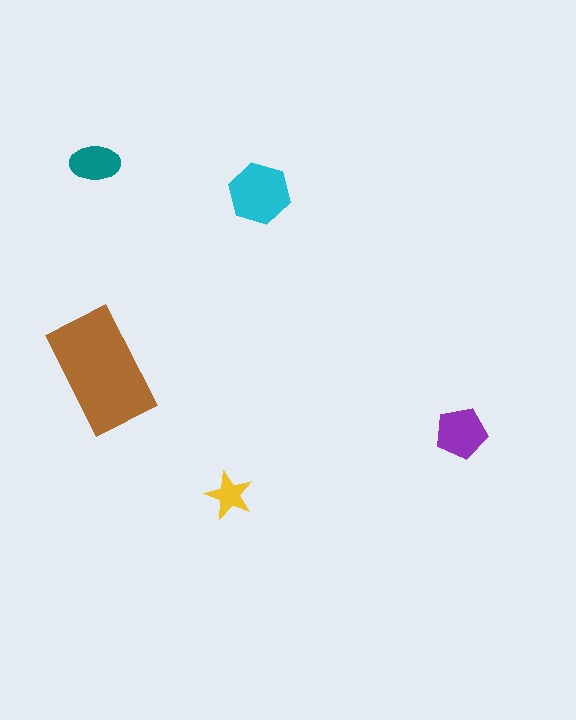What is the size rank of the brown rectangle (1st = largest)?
1st.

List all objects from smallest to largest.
The yellow star, the teal ellipse, the purple pentagon, the cyan hexagon, the brown rectangle.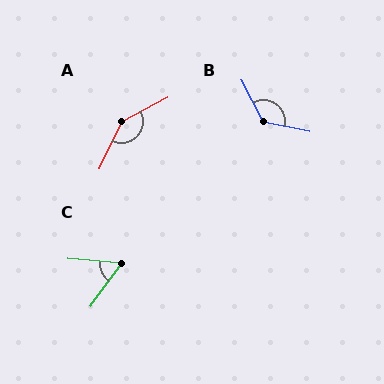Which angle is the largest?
A, at approximately 143 degrees.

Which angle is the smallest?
C, at approximately 58 degrees.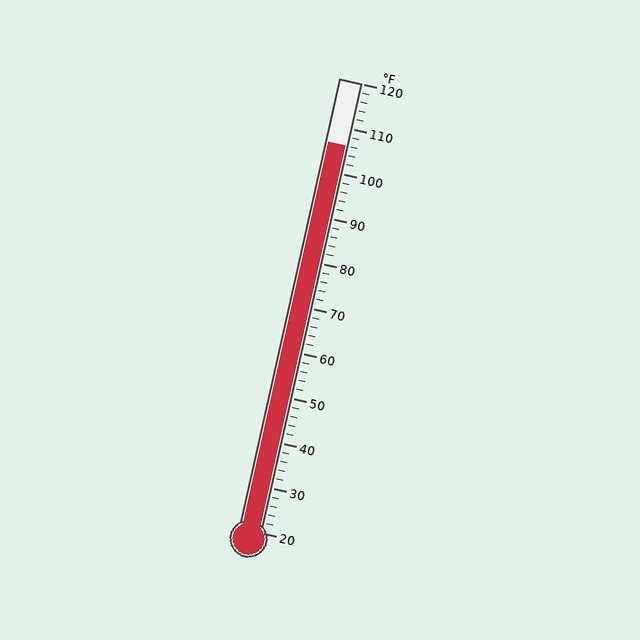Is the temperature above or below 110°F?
The temperature is below 110°F.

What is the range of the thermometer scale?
The thermometer scale ranges from 20°F to 120°F.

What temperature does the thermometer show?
The thermometer shows approximately 106°F.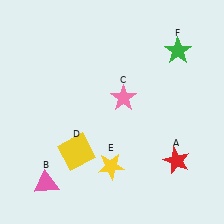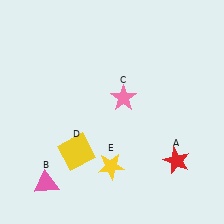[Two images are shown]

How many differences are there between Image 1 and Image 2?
There is 1 difference between the two images.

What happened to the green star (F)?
The green star (F) was removed in Image 2. It was in the top-right area of Image 1.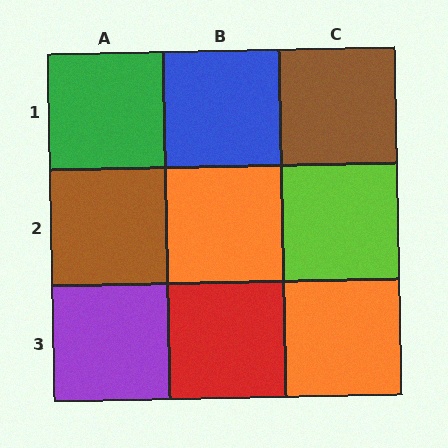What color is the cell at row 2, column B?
Orange.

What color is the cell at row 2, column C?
Lime.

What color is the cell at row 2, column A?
Brown.